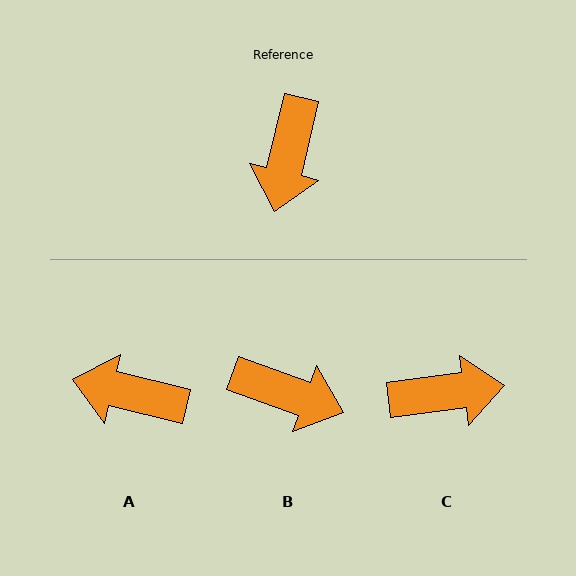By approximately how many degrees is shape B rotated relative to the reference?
Approximately 84 degrees counter-clockwise.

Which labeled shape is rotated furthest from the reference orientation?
C, about 111 degrees away.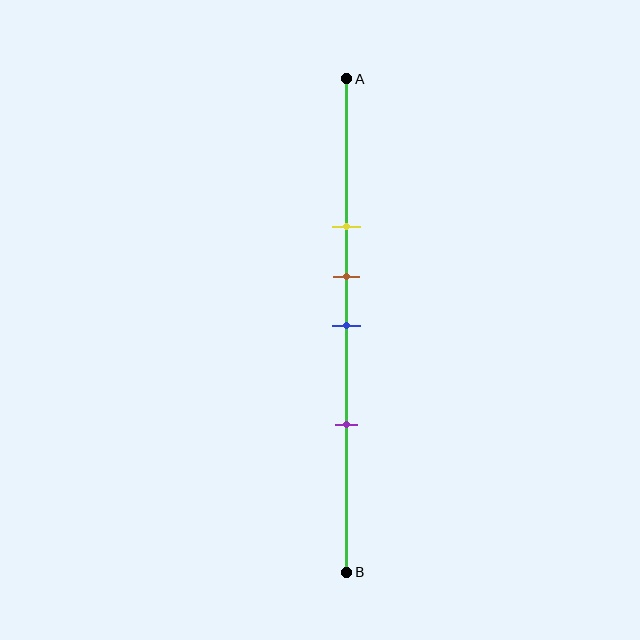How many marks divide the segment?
There are 4 marks dividing the segment.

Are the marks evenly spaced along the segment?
No, the marks are not evenly spaced.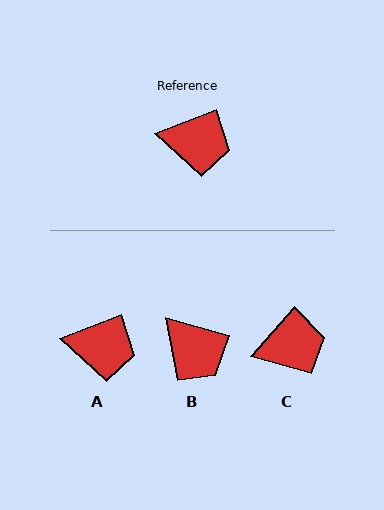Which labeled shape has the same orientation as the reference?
A.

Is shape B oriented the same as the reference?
No, it is off by about 37 degrees.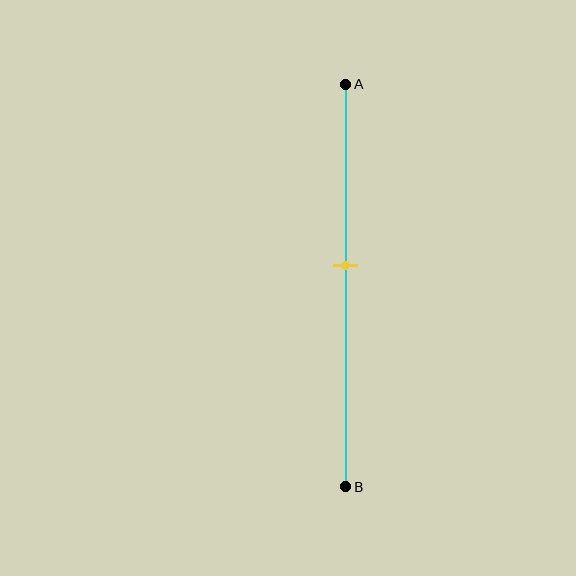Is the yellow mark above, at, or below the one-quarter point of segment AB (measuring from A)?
The yellow mark is below the one-quarter point of segment AB.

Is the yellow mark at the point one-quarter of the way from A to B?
No, the mark is at about 45% from A, not at the 25% one-quarter point.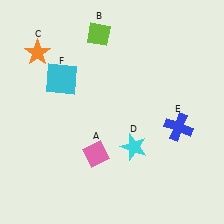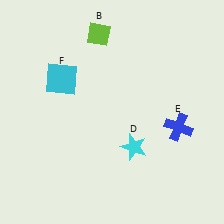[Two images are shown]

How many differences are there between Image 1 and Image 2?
There are 2 differences between the two images.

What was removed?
The orange star (C), the pink diamond (A) were removed in Image 2.